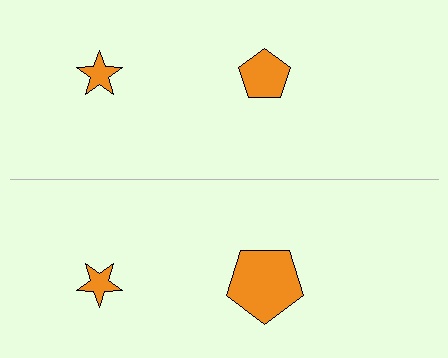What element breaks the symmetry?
The orange pentagon on the bottom side has a different size than its mirror counterpart.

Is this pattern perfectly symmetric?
No, the pattern is not perfectly symmetric. The orange pentagon on the bottom side has a different size than its mirror counterpart.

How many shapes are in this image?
There are 4 shapes in this image.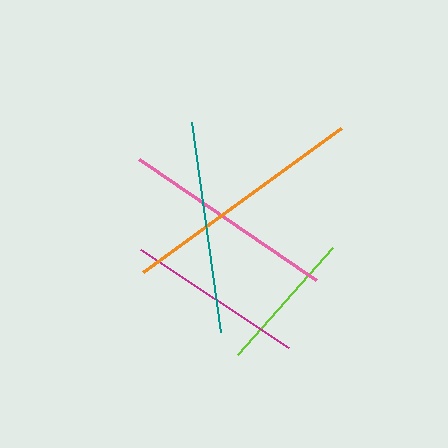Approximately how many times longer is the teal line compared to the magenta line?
The teal line is approximately 1.2 times the length of the magenta line.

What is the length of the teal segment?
The teal segment is approximately 211 pixels long.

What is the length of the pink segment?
The pink segment is approximately 214 pixels long.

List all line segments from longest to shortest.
From longest to shortest: orange, pink, teal, magenta, lime.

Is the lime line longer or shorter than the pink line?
The pink line is longer than the lime line.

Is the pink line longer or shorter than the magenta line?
The pink line is longer than the magenta line.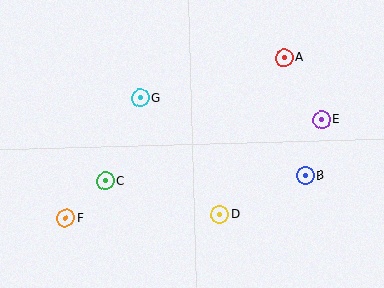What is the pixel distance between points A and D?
The distance between A and D is 169 pixels.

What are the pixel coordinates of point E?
Point E is at (322, 120).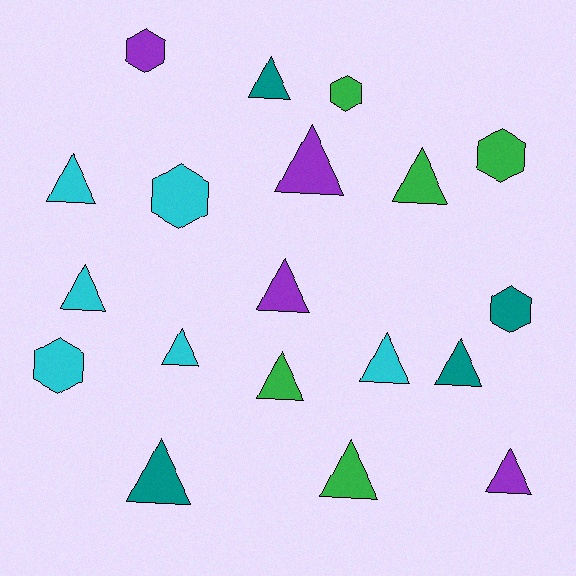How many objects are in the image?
There are 19 objects.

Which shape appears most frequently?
Triangle, with 13 objects.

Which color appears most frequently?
Cyan, with 6 objects.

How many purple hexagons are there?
There is 1 purple hexagon.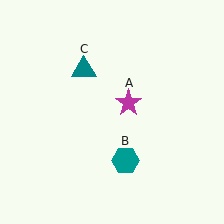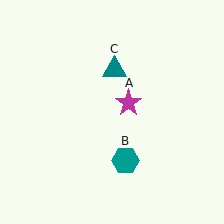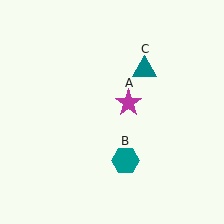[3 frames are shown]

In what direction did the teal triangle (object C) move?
The teal triangle (object C) moved right.